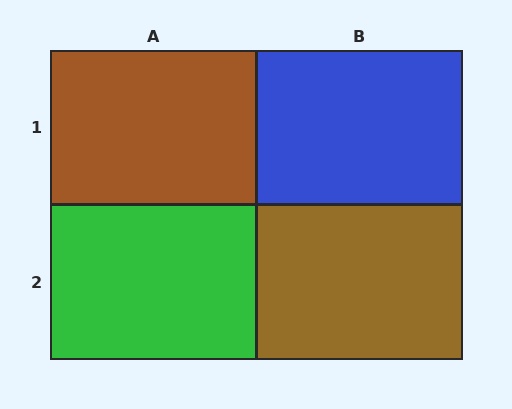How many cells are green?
1 cell is green.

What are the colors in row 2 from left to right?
Green, brown.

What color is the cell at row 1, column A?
Brown.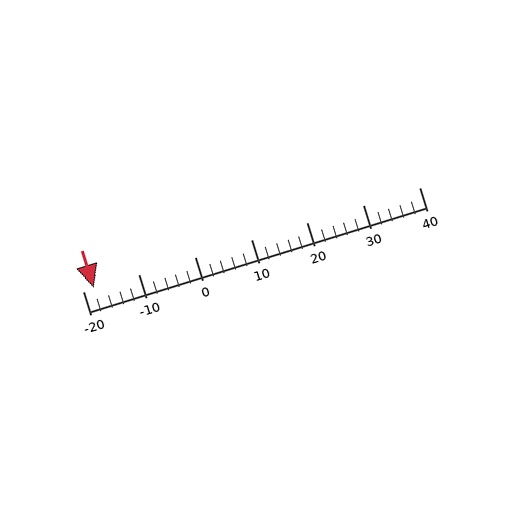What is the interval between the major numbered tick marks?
The major tick marks are spaced 10 units apart.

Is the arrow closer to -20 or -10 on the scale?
The arrow is closer to -20.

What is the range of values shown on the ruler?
The ruler shows values from -20 to 40.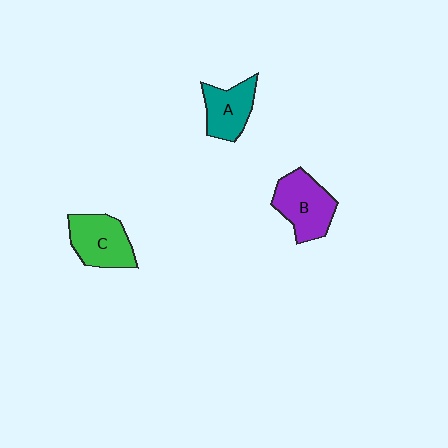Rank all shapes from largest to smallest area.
From largest to smallest: B (purple), C (green), A (teal).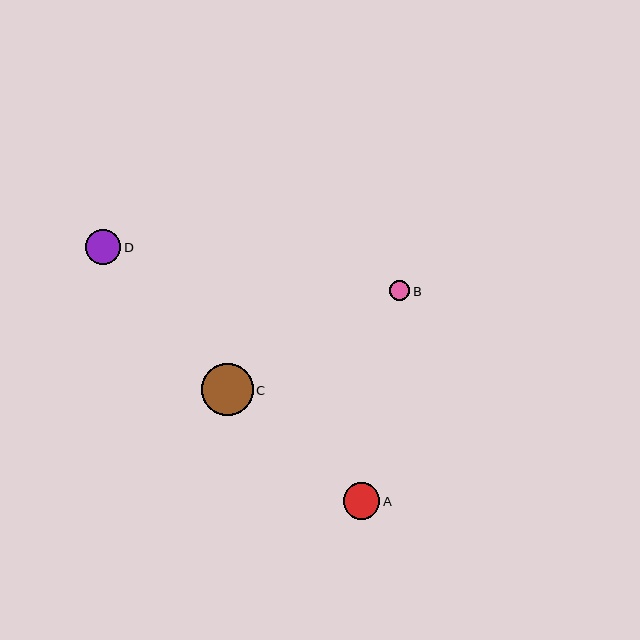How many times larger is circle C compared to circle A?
Circle C is approximately 1.4 times the size of circle A.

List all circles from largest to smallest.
From largest to smallest: C, A, D, B.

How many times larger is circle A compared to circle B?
Circle A is approximately 1.8 times the size of circle B.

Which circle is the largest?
Circle C is the largest with a size of approximately 52 pixels.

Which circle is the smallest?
Circle B is the smallest with a size of approximately 20 pixels.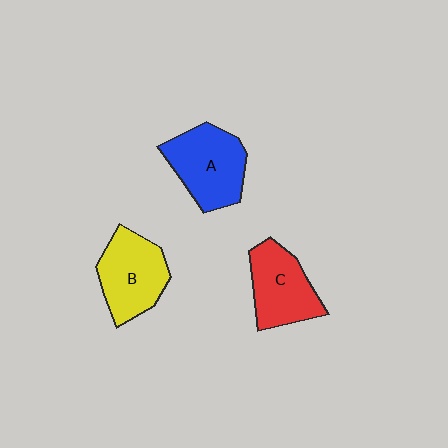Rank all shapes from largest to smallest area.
From largest to smallest: A (blue), B (yellow), C (red).